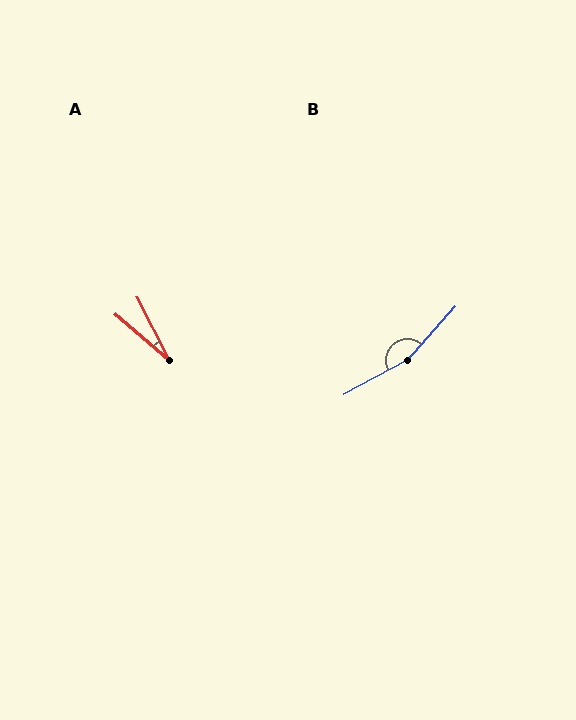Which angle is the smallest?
A, at approximately 22 degrees.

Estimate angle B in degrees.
Approximately 160 degrees.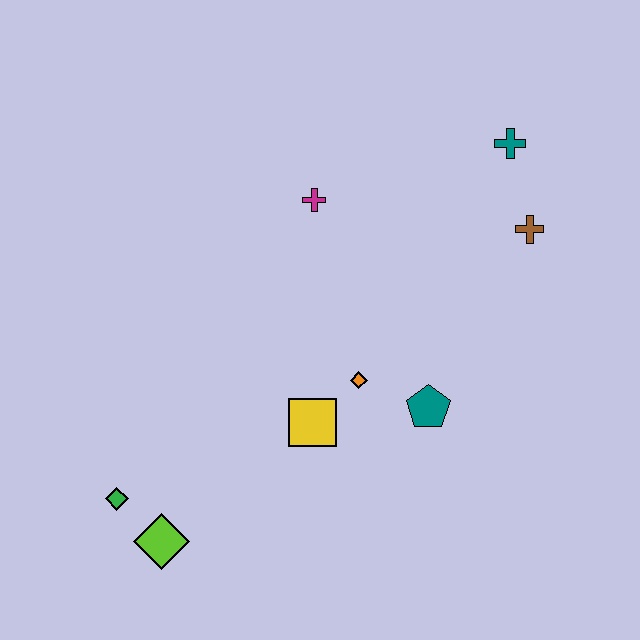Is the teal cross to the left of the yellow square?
No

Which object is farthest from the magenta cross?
The lime diamond is farthest from the magenta cross.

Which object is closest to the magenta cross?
The orange diamond is closest to the magenta cross.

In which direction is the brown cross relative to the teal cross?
The brown cross is below the teal cross.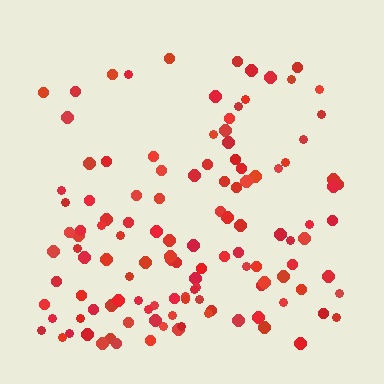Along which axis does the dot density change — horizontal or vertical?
Vertical.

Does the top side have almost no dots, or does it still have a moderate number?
Still a moderate number, just noticeably fewer than the bottom.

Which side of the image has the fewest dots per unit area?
The top.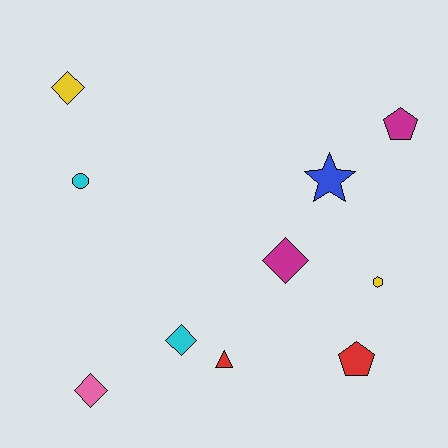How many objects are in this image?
There are 10 objects.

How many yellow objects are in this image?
There are 2 yellow objects.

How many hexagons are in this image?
There is 1 hexagon.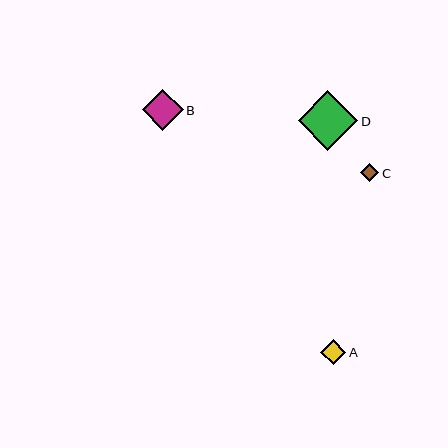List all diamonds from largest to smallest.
From largest to smallest: D, B, A, C.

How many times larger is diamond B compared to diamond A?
Diamond B is approximately 1.7 times the size of diamond A.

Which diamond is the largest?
Diamond D is the largest with a size of approximately 59 pixels.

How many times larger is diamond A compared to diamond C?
Diamond A is approximately 1.3 times the size of diamond C.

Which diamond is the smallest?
Diamond C is the smallest with a size of approximately 19 pixels.